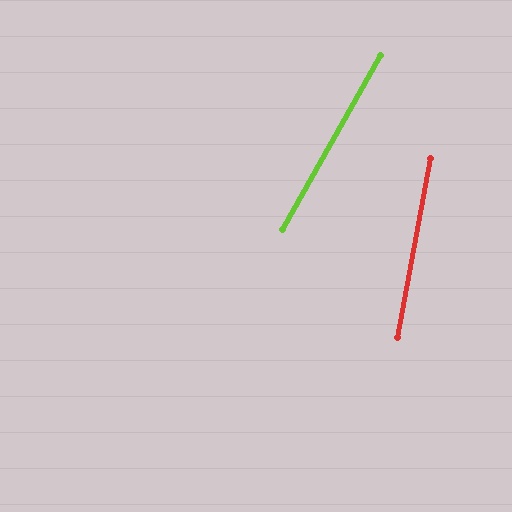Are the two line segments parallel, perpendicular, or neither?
Neither parallel nor perpendicular — they differ by about 19°.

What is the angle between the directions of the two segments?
Approximately 19 degrees.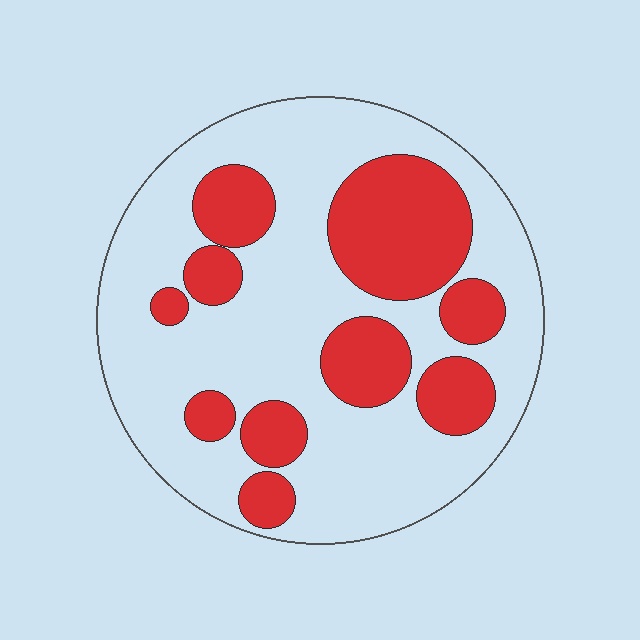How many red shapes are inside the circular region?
10.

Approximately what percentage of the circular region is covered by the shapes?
Approximately 30%.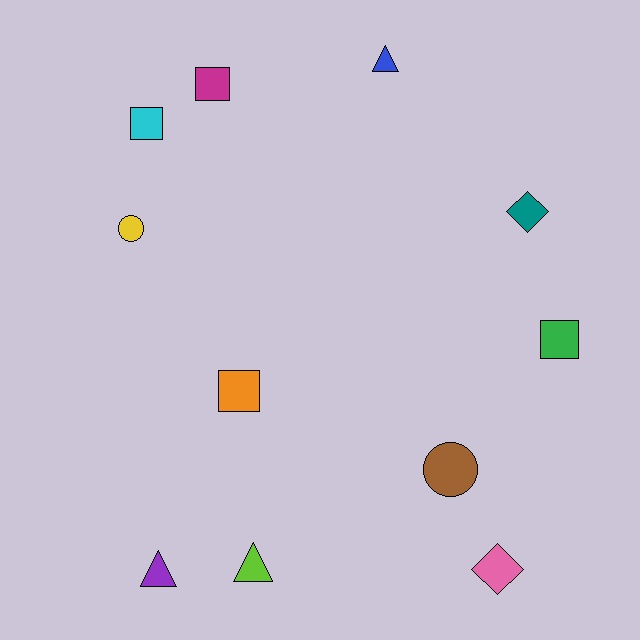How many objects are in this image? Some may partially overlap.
There are 11 objects.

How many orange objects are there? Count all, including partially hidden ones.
There is 1 orange object.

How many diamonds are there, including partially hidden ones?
There are 2 diamonds.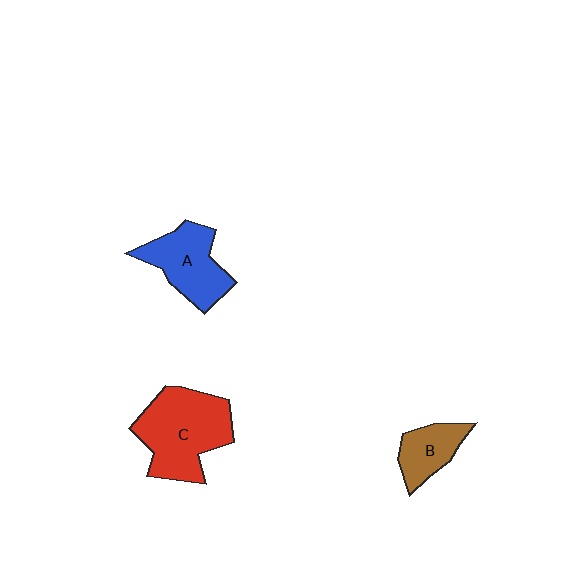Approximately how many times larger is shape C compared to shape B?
Approximately 2.2 times.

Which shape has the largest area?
Shape C (red).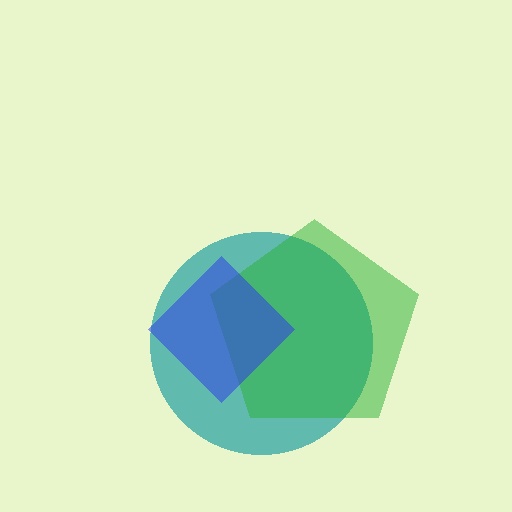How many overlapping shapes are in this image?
There are 3 overlapping shapes in the image.